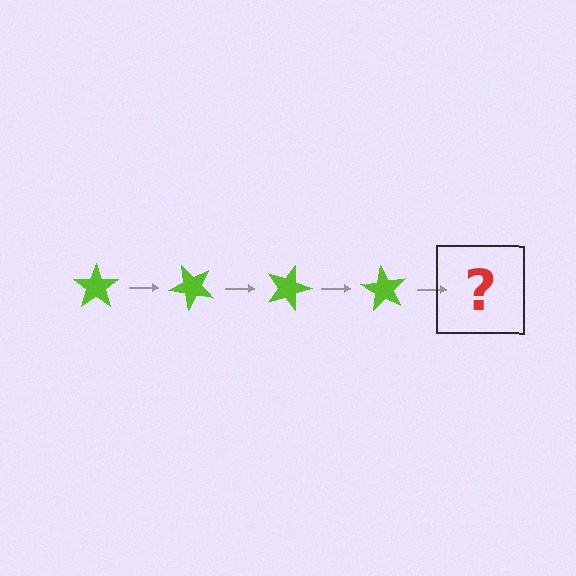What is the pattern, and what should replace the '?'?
The pattern is that the star rotates 45 degrees each step. The '?' should be a lime star rotated 180 degrees.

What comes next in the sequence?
The next element should be a lime star rotated 180 degrees.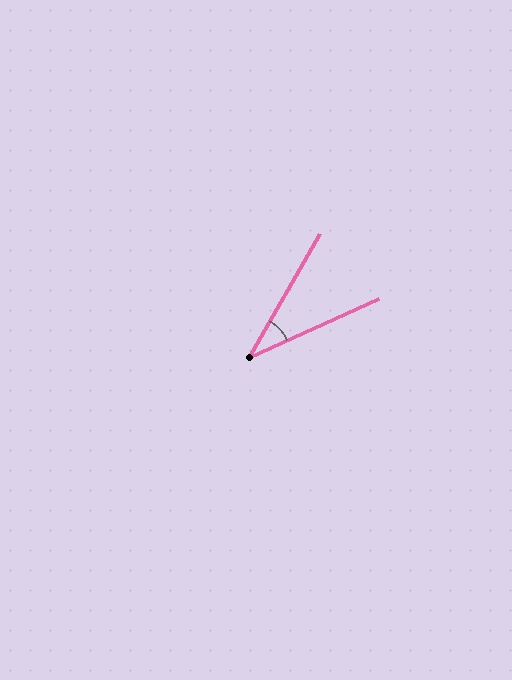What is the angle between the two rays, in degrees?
Approximately 36 degrees.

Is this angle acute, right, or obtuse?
It is acute.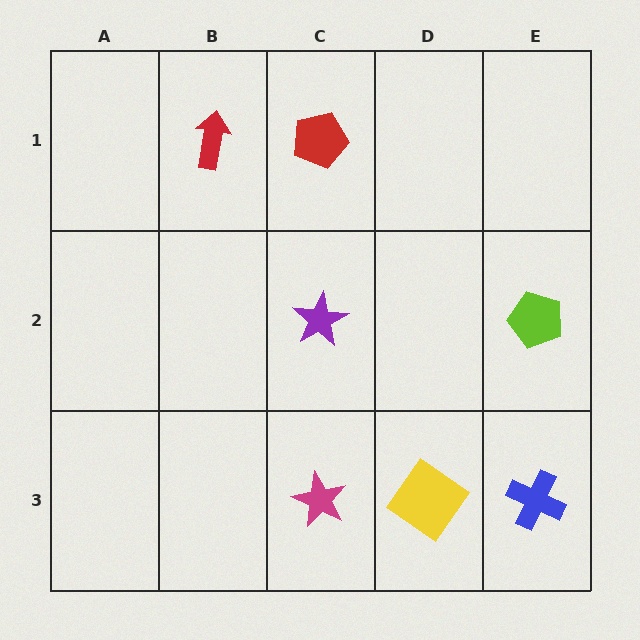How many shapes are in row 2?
2 shapes.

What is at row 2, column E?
A lime pentagon.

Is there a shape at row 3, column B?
No, that cell is empty.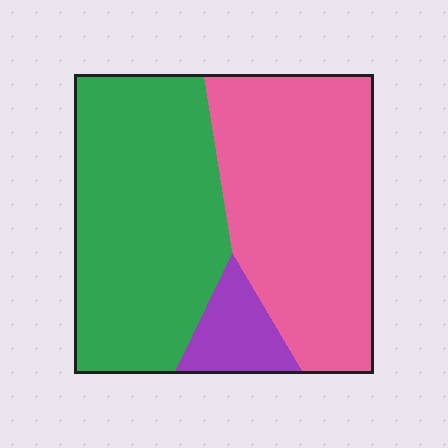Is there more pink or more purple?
Pink.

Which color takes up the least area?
Purple, at roughly 10%.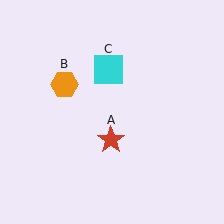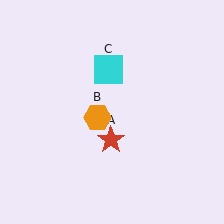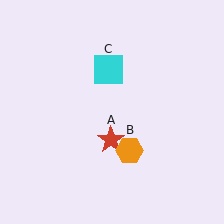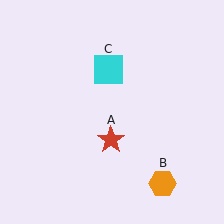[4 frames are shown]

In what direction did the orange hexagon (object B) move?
The orange hexagon (object B) moved down and to the right.